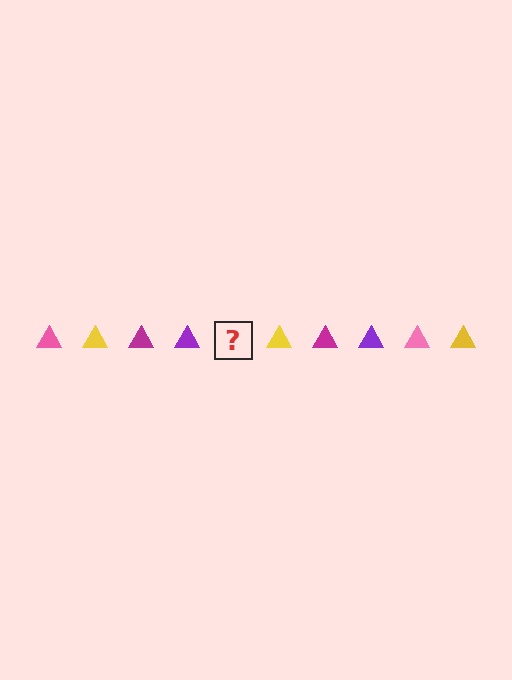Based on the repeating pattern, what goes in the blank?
The blank should be a pink triangle.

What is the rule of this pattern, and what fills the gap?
The rule is that the pattern cycles through pink, yellow, magenta, purple triangles. The gap should be filled with a pink triangle.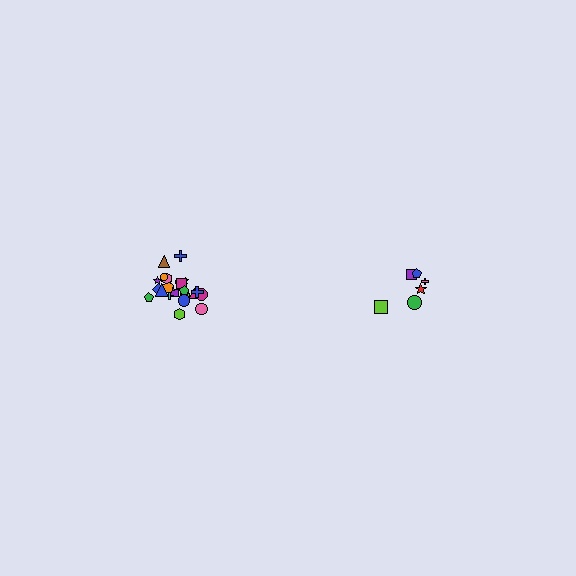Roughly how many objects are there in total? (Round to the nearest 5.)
Roughly 30 objects in total.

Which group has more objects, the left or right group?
The left group.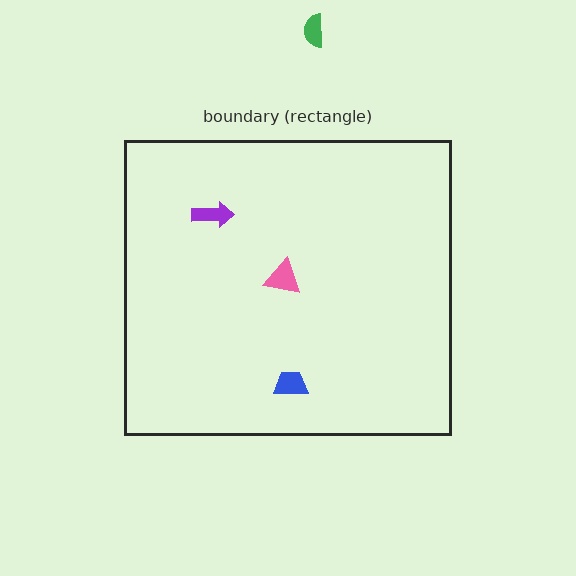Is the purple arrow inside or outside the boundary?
Inside.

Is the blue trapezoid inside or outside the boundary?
Inside.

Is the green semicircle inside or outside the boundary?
Outside.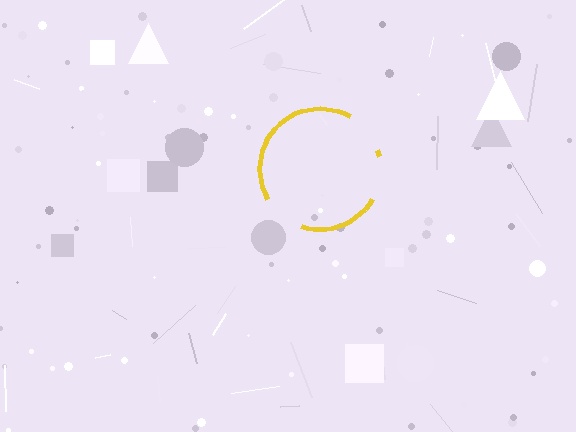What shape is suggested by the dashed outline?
The dashed outline suggests a circle.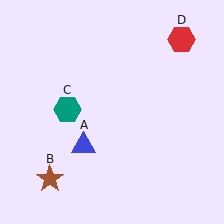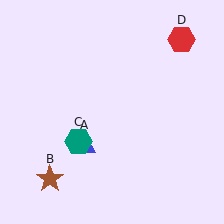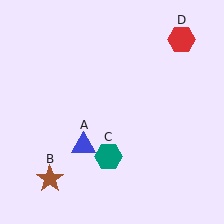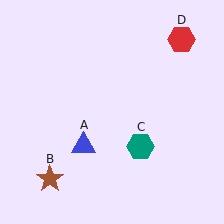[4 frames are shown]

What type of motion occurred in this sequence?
The teal hexagon (object C) rotated counterclockwise around the center of the scene.